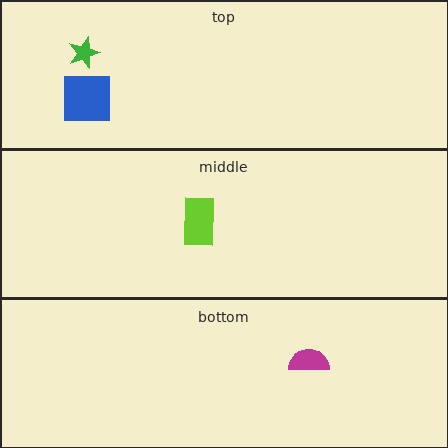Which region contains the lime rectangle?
The middle region.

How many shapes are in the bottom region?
1.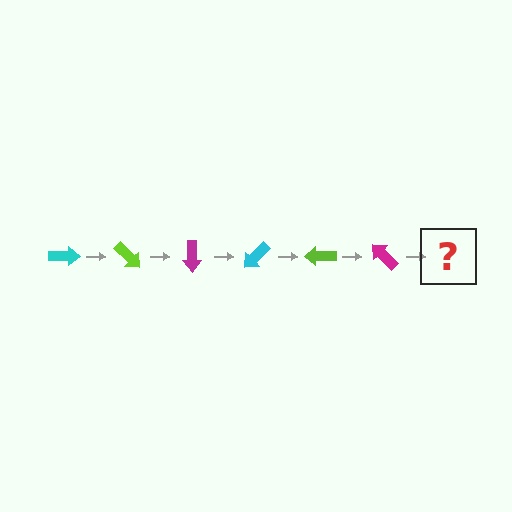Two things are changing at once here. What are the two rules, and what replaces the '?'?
The two rules are that it rotates 45 degrees each step and the color cycles through cyan, lime, and magenta. The '?' should be a cyan arrow, rotated 270 degrees from the start.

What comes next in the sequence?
The next element should be a cyan arrow, rotated 270 degrees from the start.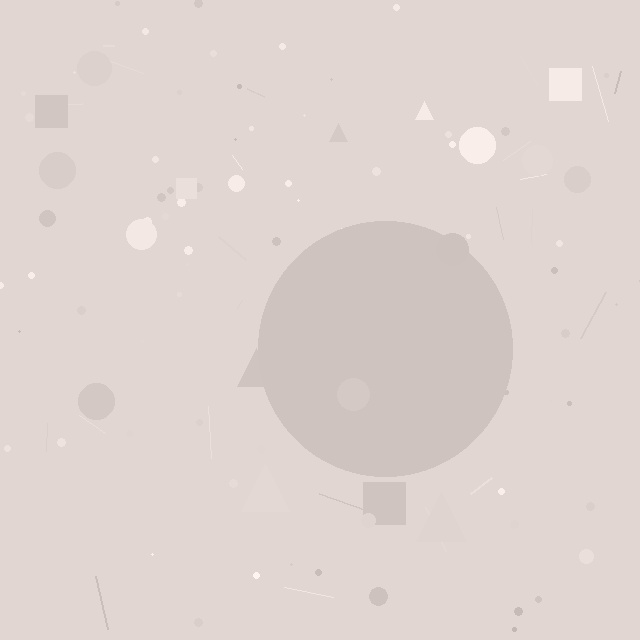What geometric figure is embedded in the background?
A circle is embedded in the background.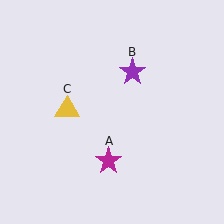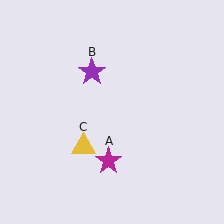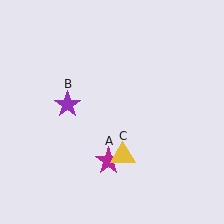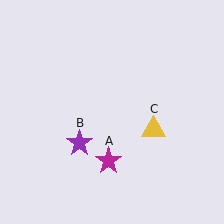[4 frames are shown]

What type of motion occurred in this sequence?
The purple star (object B), yellow triangle (object C) rotated counterclockwise around the center of the scene.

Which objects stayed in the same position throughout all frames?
Magenta star (object A) remained stationary.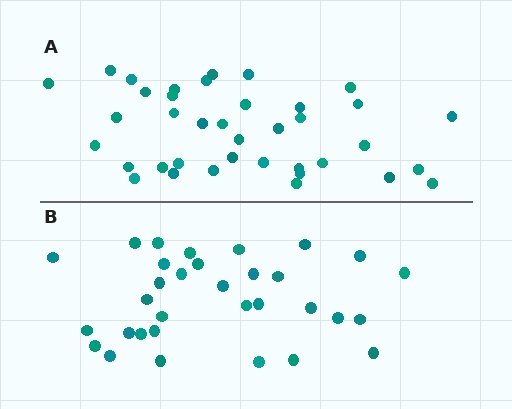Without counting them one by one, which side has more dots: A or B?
Region A (the top region) has more dots.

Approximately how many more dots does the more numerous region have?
Region A has about 6 more dots than region B.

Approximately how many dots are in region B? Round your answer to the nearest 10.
About 30 dots. (The exact count is 32, which rounds to 30.)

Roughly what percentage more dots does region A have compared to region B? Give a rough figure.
About 20% more.